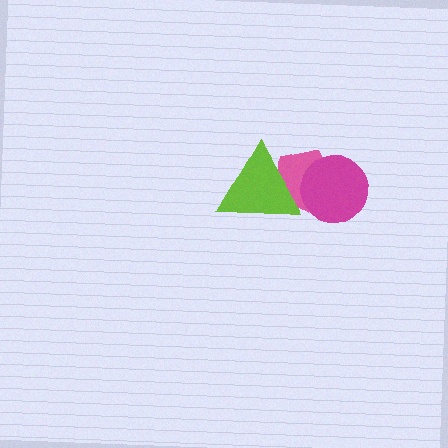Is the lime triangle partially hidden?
No, no other shape covers it.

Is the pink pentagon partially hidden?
Yes, it is partially covered by another shape.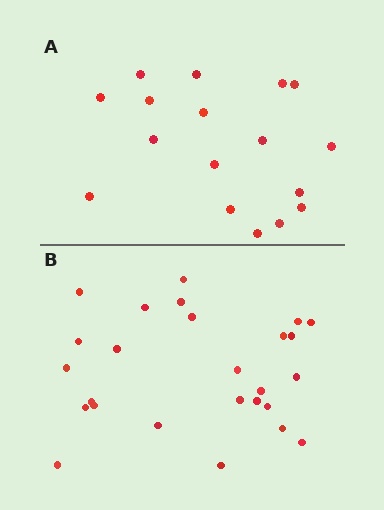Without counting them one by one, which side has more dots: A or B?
Region B (the bottom region) has more dots.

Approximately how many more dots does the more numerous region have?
Region B has roughly 8 or so more dots than region A.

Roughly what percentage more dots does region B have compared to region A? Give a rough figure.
About 55% more.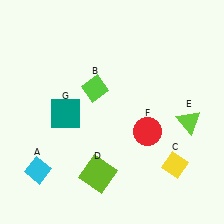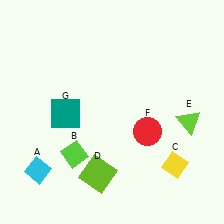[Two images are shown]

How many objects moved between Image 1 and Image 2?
1 object moved between the two images.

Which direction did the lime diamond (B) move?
The lime diamond (B) moved down.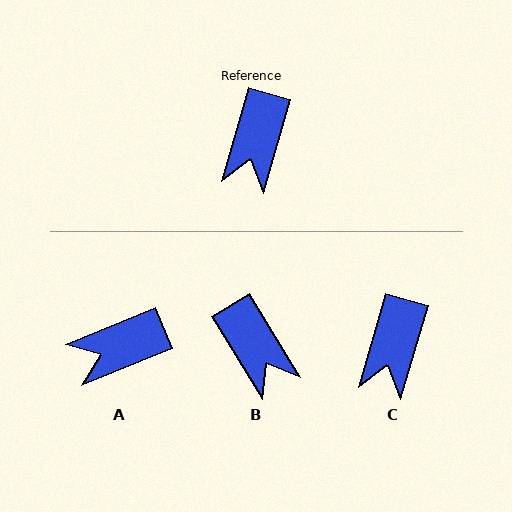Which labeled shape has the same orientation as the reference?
C.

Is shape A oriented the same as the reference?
No, it is off by about 52 degrees.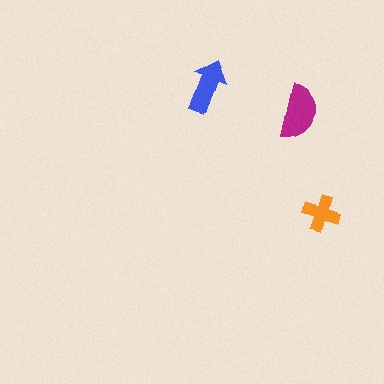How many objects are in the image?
There are 3 objects in the image.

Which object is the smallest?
The orange cross.